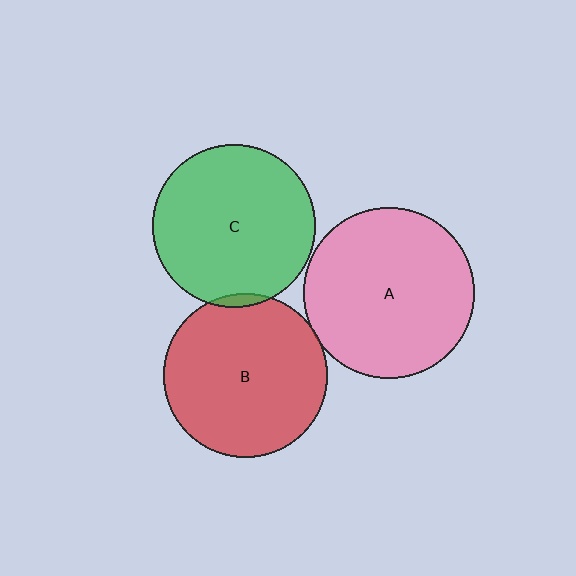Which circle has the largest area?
Circle A (pink).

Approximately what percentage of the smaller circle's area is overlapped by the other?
Approximately 5%.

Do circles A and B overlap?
Yes.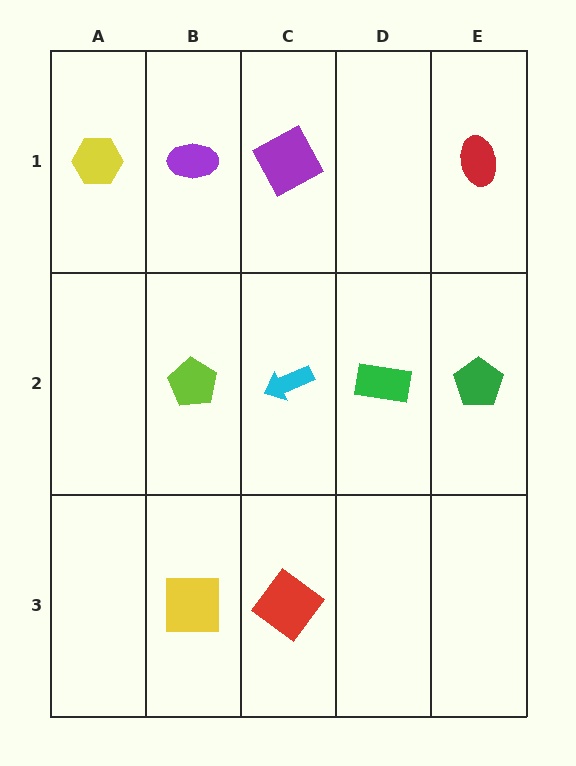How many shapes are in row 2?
4 shapes.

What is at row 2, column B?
A lime pentagon.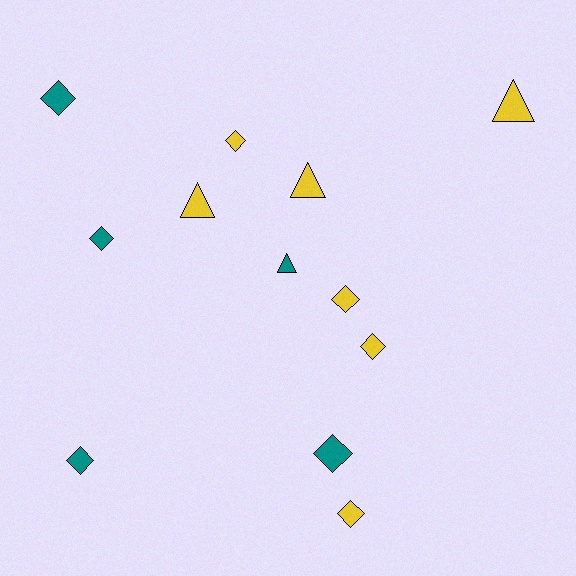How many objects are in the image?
There are 12 objects.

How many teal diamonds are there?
There are 4 teal diamonds.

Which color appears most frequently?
Yellow, with 7 objects.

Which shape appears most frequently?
Diamond, with 8 objects.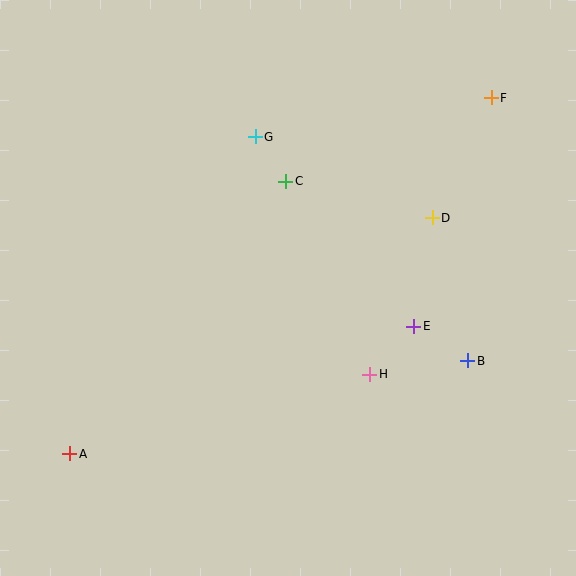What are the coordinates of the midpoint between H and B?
The midpoint between H and B is at (419, 368).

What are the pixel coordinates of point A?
Point A is at (70, 454).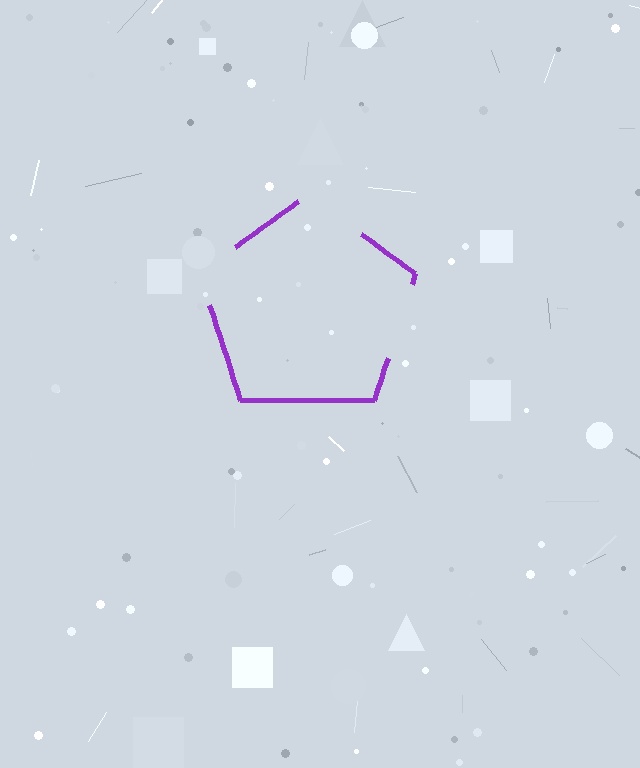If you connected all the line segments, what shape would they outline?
They would outline a pentagon.